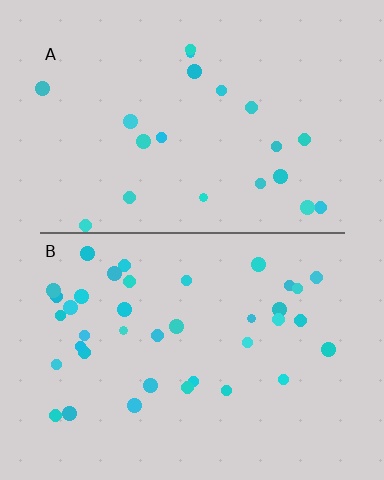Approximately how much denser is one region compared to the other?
Approximately 1.9× — region B over region A.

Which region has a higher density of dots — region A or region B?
B (the bottom).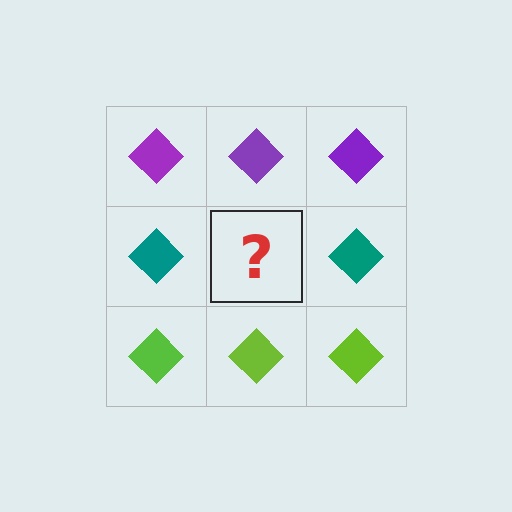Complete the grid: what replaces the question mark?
The question mark should be replaced with a teal diamond.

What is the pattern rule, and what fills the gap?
The rule is that each row has a consistent color. The gap should be filled with a teal diamond.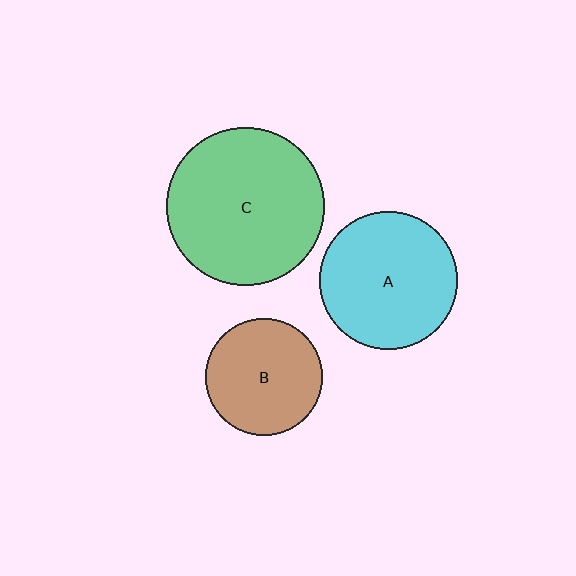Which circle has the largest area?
Circle C (green).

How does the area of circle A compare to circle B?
Approximately 1.4 times.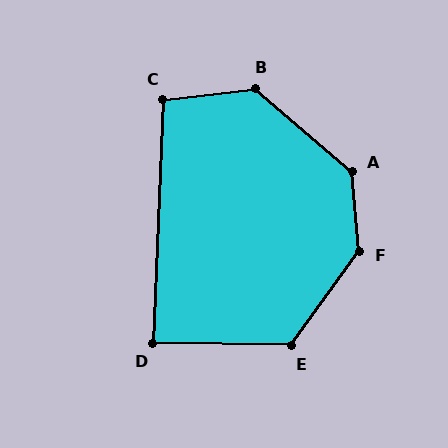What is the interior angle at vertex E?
Approximately 125 degrees (obtuse).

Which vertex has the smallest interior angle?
D, at approximately 89 degrees.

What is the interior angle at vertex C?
Approximately 99 degrees (obtuse).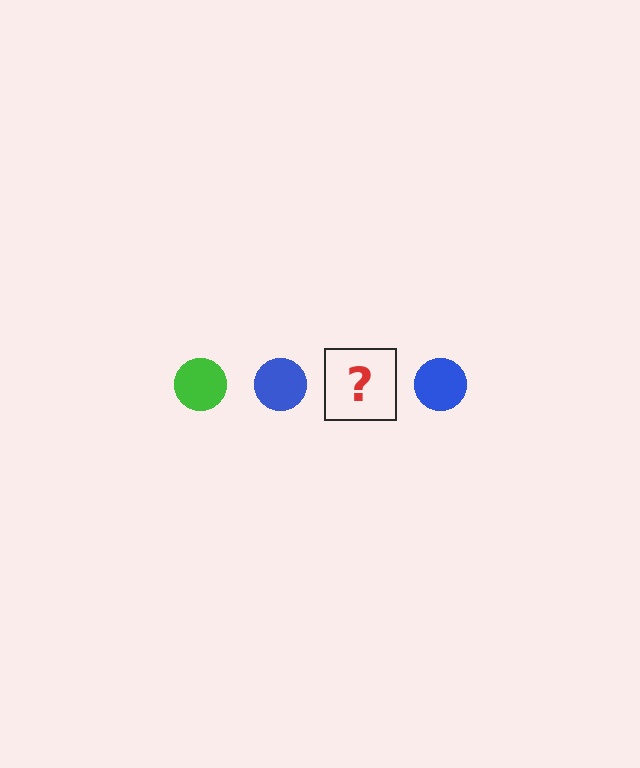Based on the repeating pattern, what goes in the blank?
The blank should be a green circle.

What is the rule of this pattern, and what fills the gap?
The rule is that the pattern cycles through green, blue circles. The gap should be filled with a green circle.